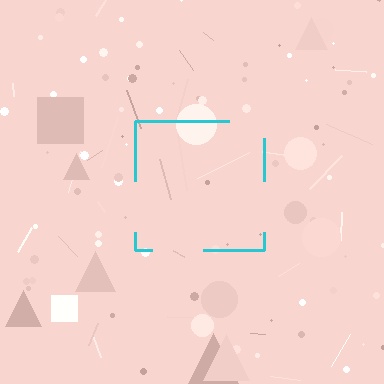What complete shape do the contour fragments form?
The contour fragments form a square.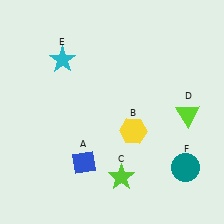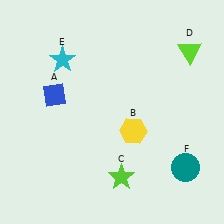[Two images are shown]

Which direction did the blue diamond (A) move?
The blue diamond (A) moved up.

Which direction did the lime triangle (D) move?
The lime triangle (D) moved up.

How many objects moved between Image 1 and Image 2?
2 objects moved between the two images.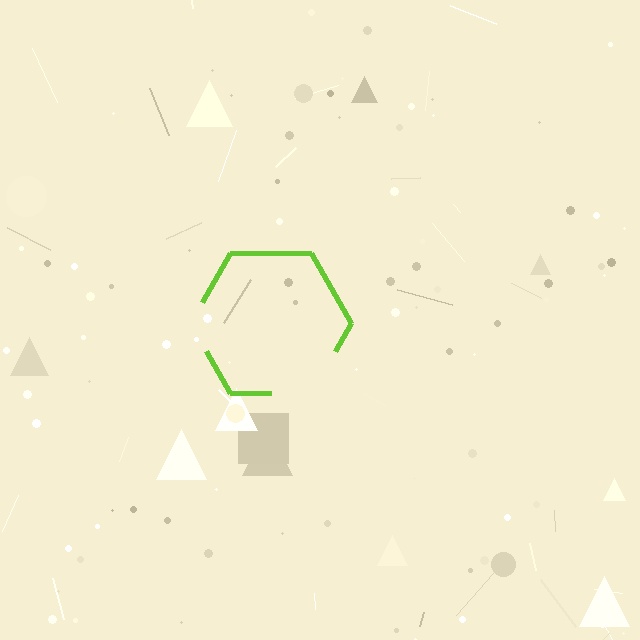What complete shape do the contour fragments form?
The contour fragments form a hexagon.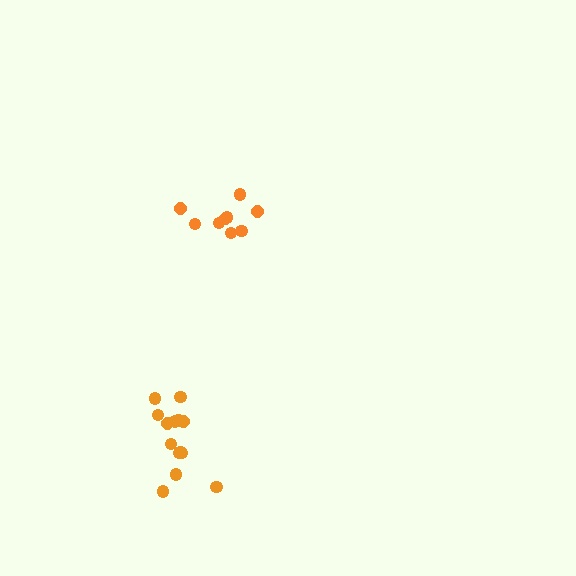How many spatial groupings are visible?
There are 2 spatial groupings.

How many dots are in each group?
Group 1: 9 dots, Group 2: 14 dots (23 total).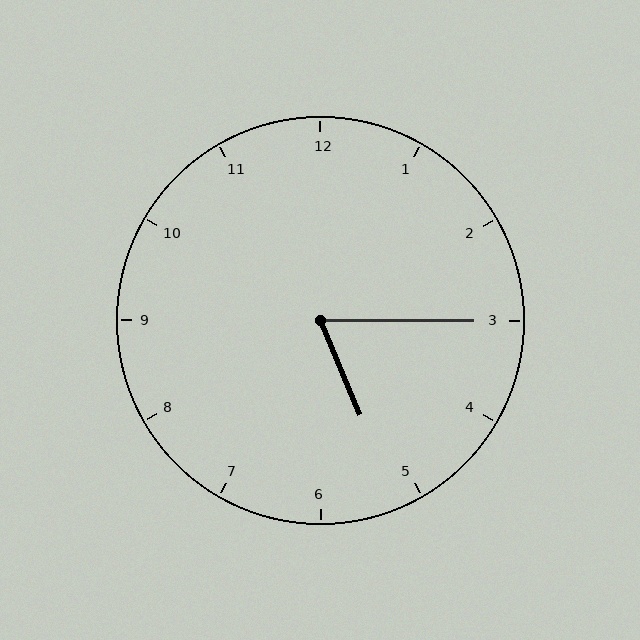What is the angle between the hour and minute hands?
Approximately 68 degrees.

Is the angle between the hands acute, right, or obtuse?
It is acute.